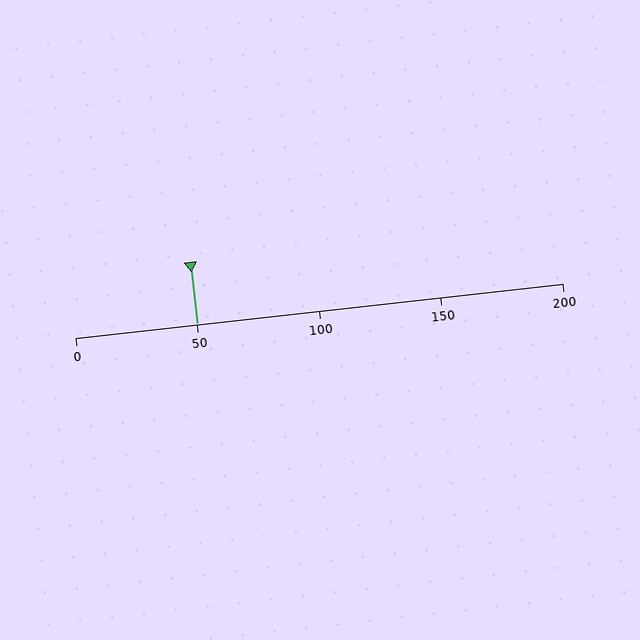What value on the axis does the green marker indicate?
The marker indicates approximately 50.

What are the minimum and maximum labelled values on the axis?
The axis runs from 0 to 200.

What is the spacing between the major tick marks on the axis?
The major ticks are spaced 50 apart.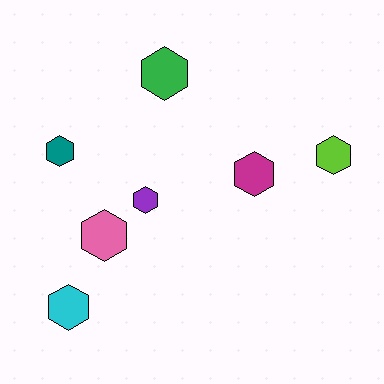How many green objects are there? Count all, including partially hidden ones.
There is 1 green object.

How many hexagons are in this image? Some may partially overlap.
There are 7 hexagons.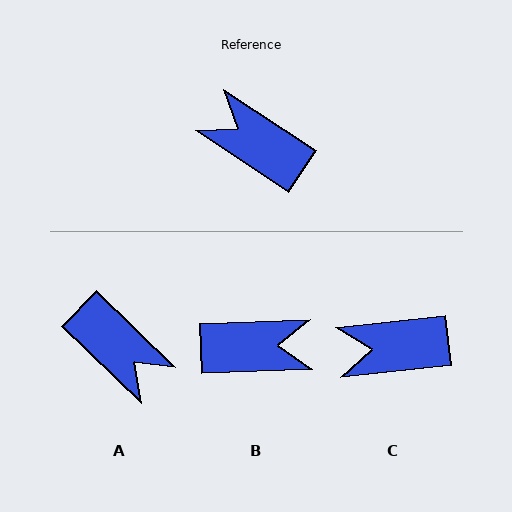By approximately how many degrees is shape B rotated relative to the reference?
Approximately 144 degrees clockwise.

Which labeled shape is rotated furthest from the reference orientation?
A, about 170 degrees away.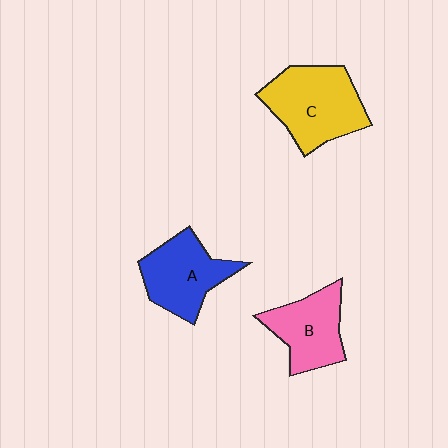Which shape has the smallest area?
Shape B (pink).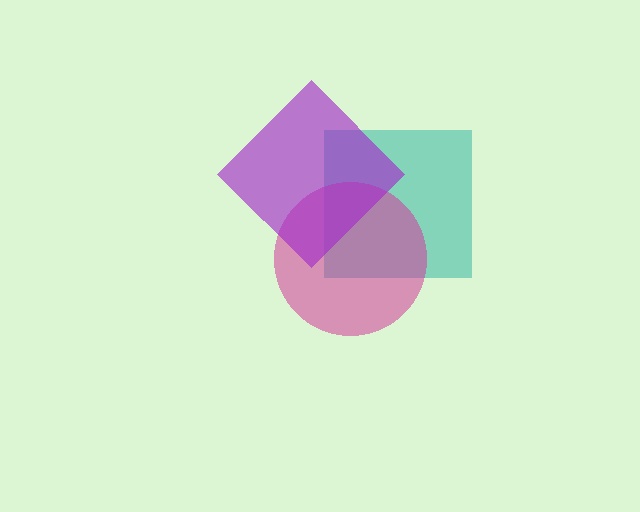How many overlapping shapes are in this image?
There are 3 overlapping shapes in the image.